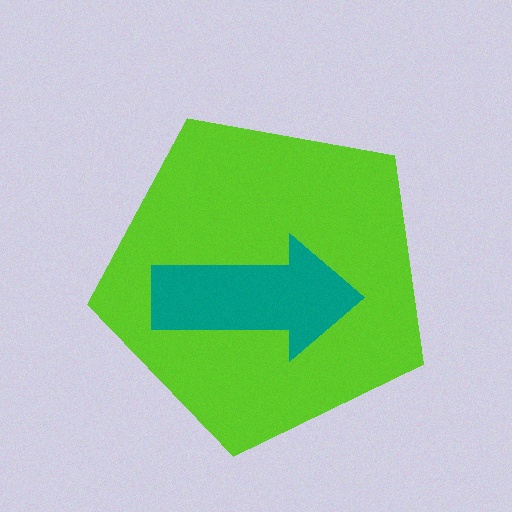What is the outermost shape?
The lime pentagon.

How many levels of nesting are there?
2.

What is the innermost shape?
The teal arrow.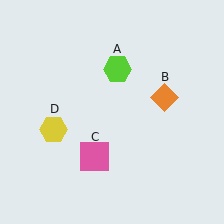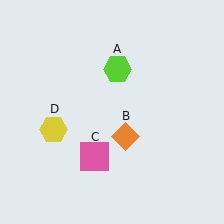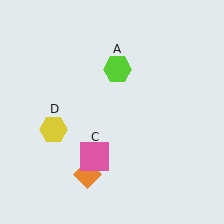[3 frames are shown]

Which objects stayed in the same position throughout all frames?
Lime hexagon (object A) and pink square (object C) and yellow hexagon (object D) remained stationary.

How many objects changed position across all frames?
1 object changed position: orange diamond (object B).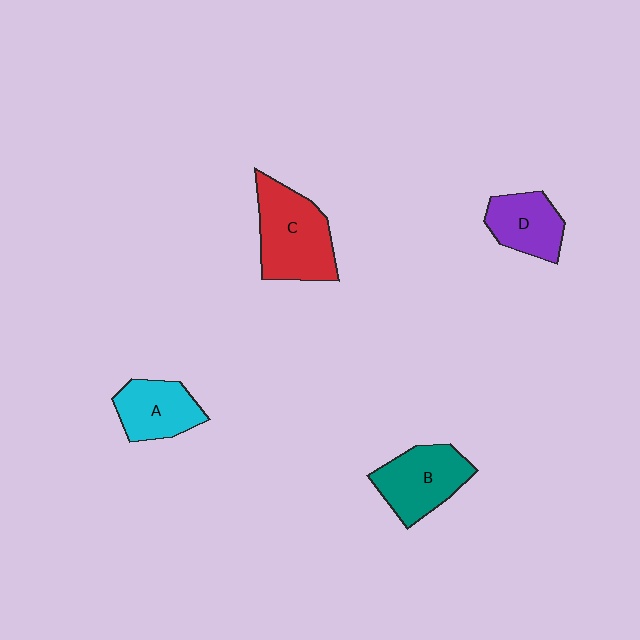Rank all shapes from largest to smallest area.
From largest to smallest: C (red), B (teal), A (cyan), D (purple).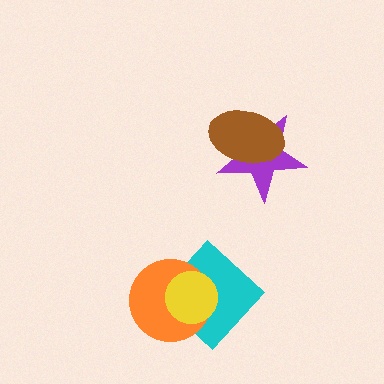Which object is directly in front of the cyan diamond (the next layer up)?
The orange circle is directly in front of the cyan diamond.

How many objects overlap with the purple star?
1 object overlaps with the purple star.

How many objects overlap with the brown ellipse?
1 object overlaps with the brown ellipse.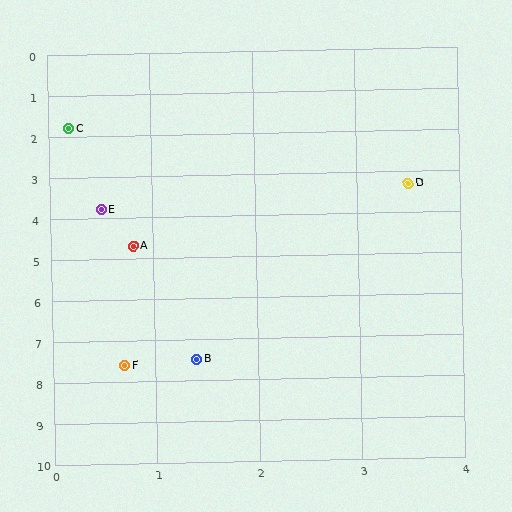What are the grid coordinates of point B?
Point B is at approximately (1.4, 7.5).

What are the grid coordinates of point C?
Point C is at approximately (0.2, 1.8).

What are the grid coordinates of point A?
Point A is at approximately (0.8, 4.7).